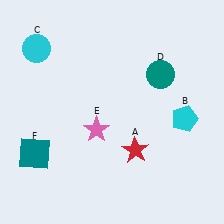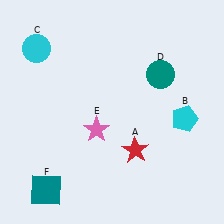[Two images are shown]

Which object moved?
The teal square (F) moved down.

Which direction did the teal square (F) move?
The teal square (F) moved down.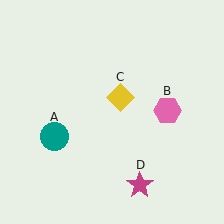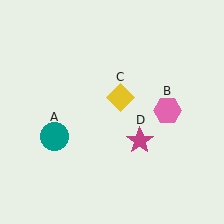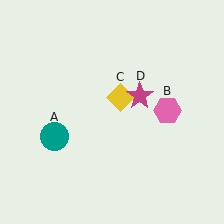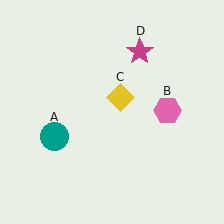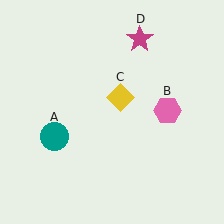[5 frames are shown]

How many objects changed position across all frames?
1 object changed position: magenta star (object D).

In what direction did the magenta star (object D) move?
The magenta star (object D) moved up.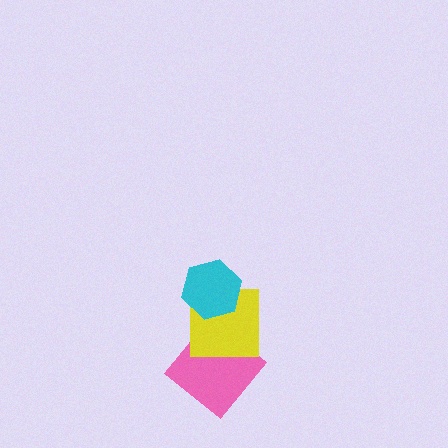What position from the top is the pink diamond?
The pink diamond is 3rd from the top.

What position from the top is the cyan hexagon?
The cyan hexagon is 1st from the top.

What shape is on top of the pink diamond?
The yellow square is on top of the pink diamond.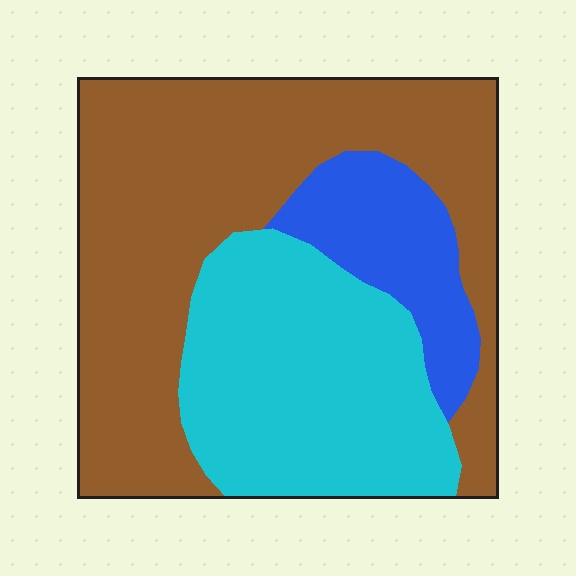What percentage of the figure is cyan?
Cyan covers roughly 35% of the figure.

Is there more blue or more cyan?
Cyan.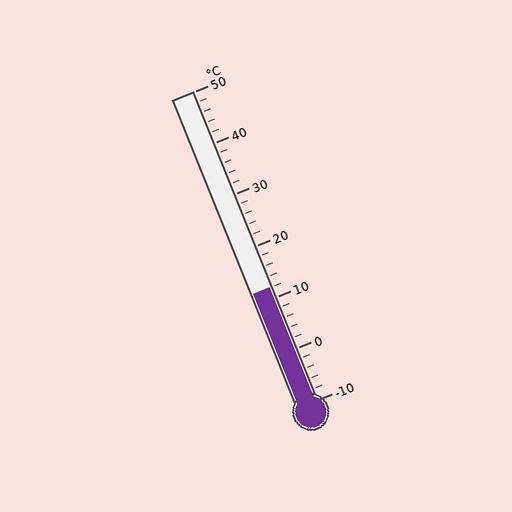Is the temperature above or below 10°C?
The temperature is above 10°C.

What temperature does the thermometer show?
The thermometer shows approximately 12°C.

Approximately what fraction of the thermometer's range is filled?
The thermometer is filled to approximately 35% of its range.